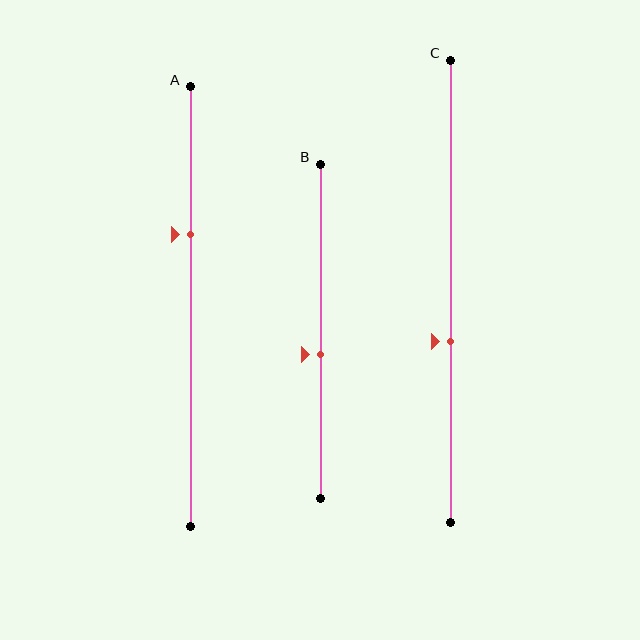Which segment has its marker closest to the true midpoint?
Segment B has its marker closest to the true midpoint.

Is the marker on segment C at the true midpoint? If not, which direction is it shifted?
No, the marker on segment C is shifted downward by about 11% of the segment length.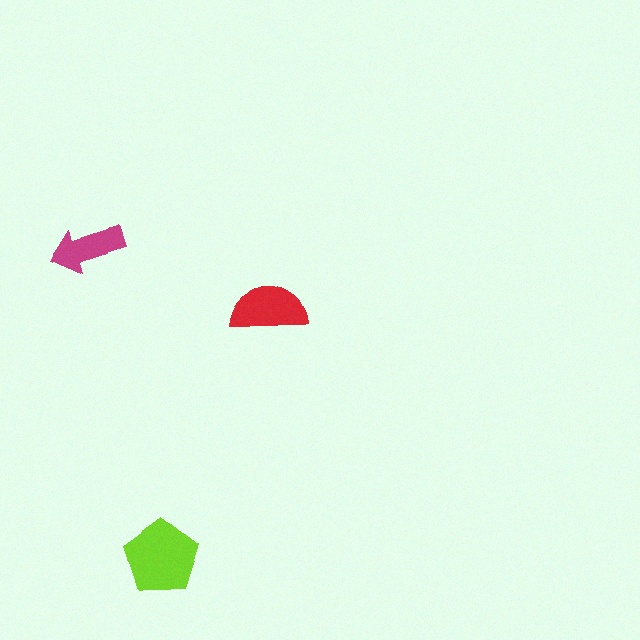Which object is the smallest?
The magenta arrow.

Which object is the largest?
The lime pentagon.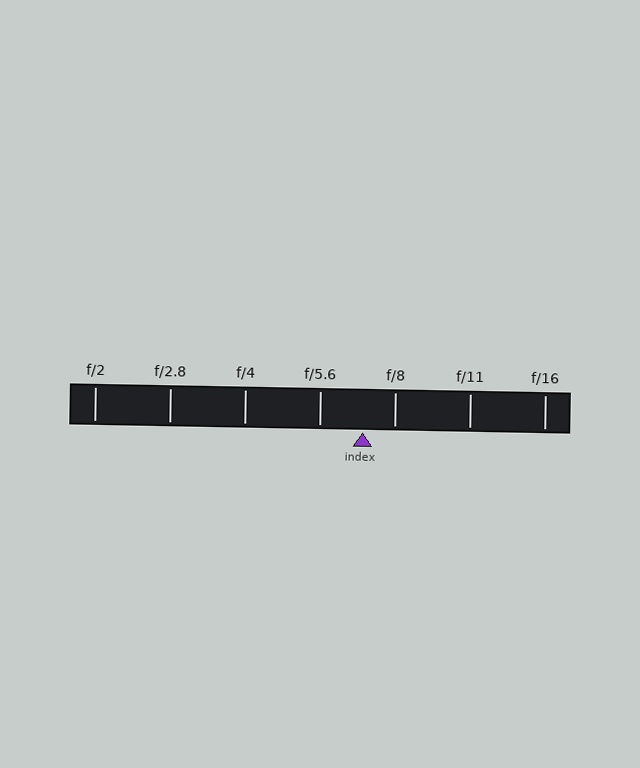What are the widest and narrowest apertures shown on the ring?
The widest aperture shown is f/2 and the narrowest is f/16.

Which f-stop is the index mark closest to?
The index mark is closest to f/8.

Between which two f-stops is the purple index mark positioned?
The index mark is between f/5.6 and f/8.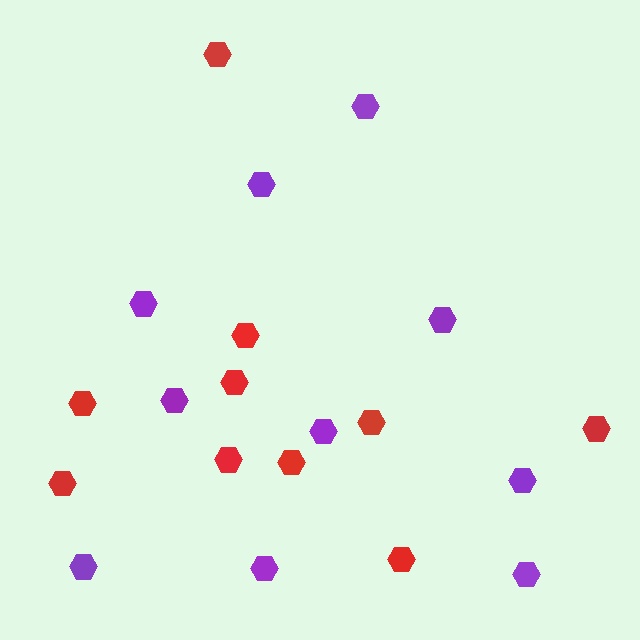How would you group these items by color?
There are 2 groups: one group of purple hexagons (10) and one group of red hexagons (10).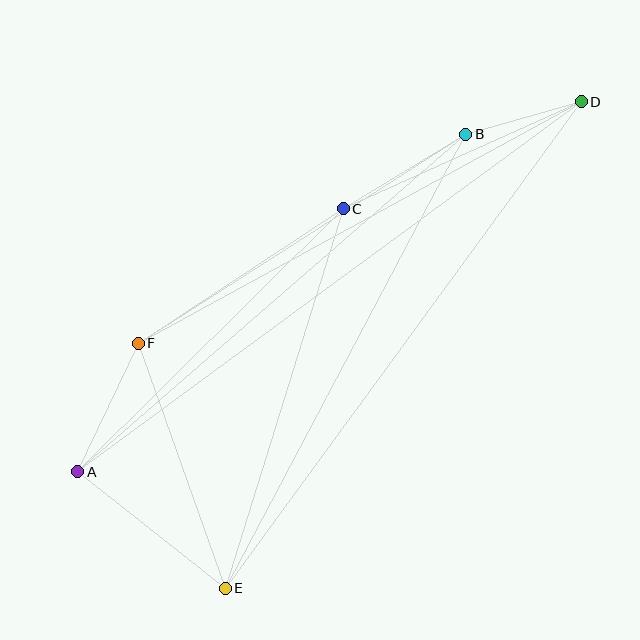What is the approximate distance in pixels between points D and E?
The distance between D and E is approximately 603 pixels.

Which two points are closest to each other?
Points B and D are closest to each other.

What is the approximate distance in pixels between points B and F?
The distance between B and F is approximately 388 pixels.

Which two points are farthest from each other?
Points A and D are farthest from each other.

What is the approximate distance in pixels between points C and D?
The distance between C and D is approximately 261 pixels.